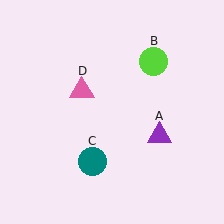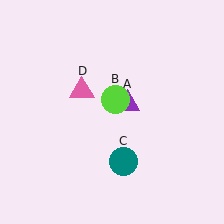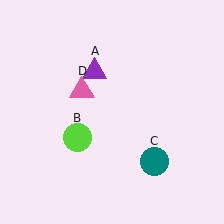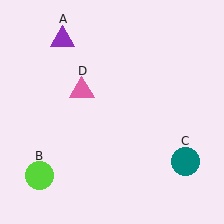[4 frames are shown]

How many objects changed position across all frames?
3 objects changed position: purple triangle (object A), lime circle (object B), teal circle (object C).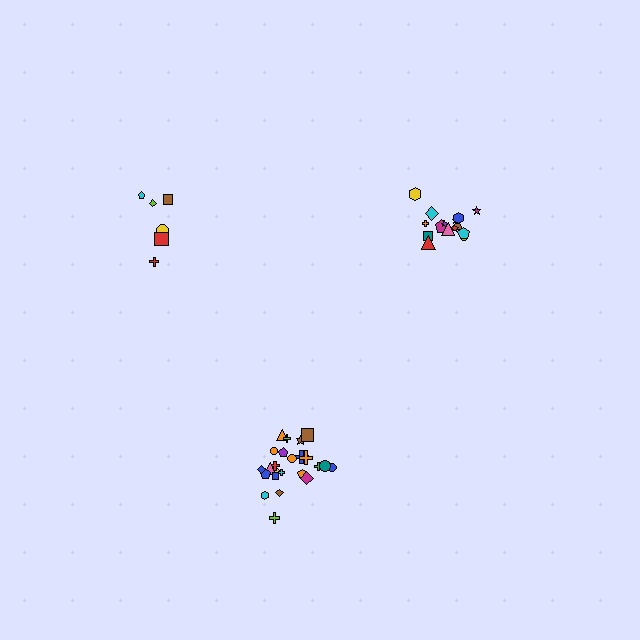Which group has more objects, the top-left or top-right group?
The top-right group.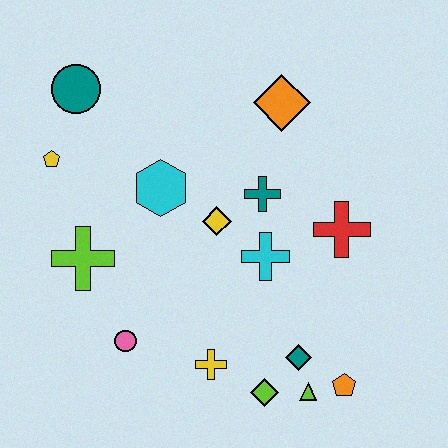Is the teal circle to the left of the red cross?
Yes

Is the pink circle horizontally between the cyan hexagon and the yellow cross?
No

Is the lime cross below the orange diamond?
Yes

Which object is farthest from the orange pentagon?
The teal circle is farthest from the orange pentagon.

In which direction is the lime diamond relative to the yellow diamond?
The lime diamond is below the yellow diamond.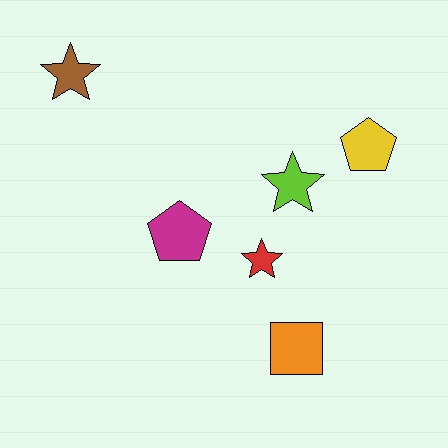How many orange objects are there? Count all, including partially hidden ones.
There is 1 orange object.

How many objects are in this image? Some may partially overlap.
There are 6 objects.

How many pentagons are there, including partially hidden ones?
There are 2 pentagons.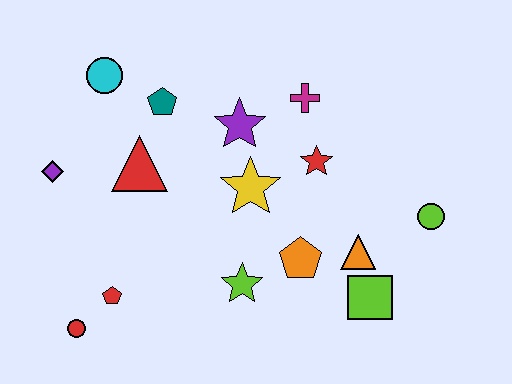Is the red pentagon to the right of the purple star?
No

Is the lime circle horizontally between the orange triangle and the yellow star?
No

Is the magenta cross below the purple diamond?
No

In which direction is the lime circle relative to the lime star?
The lime circle is to the right of the lime star.